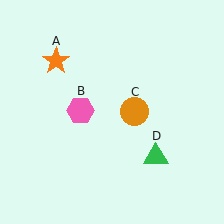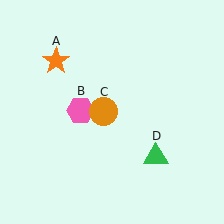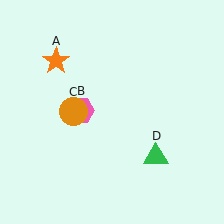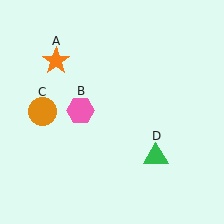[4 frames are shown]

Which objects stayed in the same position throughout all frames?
Orange star (object A) and pink hexagon (object B) and green triangle (object D) remained stationary.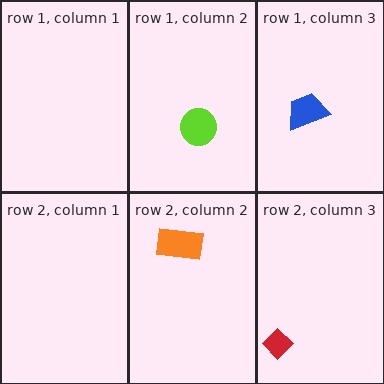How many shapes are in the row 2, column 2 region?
1.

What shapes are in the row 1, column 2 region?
The lime circle.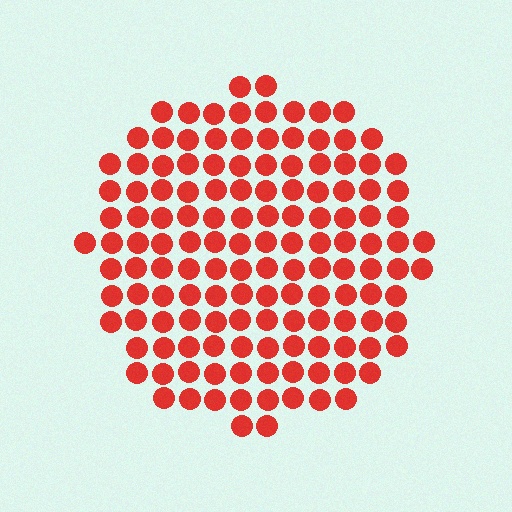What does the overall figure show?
The overall figure shows a circle.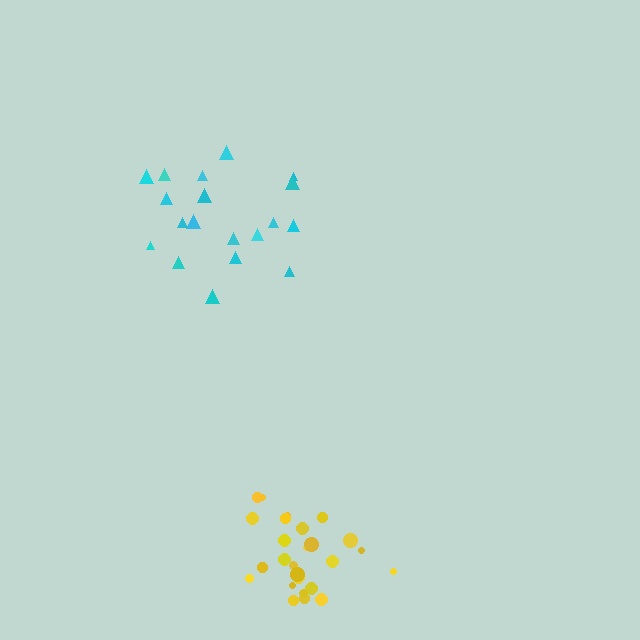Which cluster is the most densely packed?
Yellow.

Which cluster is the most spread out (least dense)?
Cyan.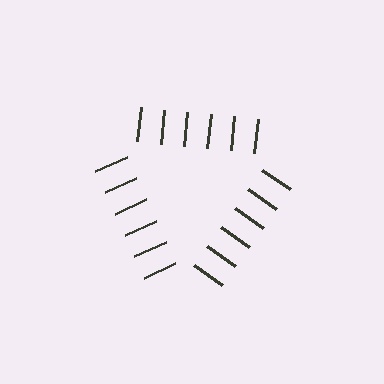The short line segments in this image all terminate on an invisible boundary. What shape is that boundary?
An illusory triangle — the line segments terminate on its edges but no continuous stroke is drawn.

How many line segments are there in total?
18 — 6 along each of the 3 edges.